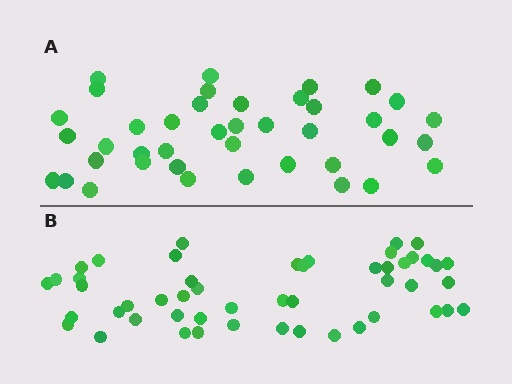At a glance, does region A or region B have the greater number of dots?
Region B (the bottom region) has more dots.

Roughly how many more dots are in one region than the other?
Region B has roughly 10 or so more dots than region A.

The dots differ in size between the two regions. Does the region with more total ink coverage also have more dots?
No. Region A has more total ink coverage because its dots are larger, but region B actually contains more individual dots. Total area can be misleading — the number of items is what matters here.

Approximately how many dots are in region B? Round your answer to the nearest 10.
About 50 dots.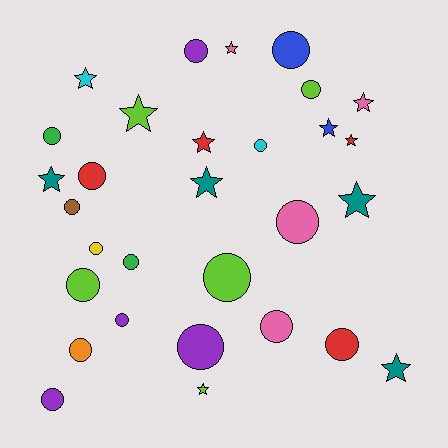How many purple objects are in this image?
There are 4 purple objects.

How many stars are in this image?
There are 12 stars.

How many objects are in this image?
There are 30 objects.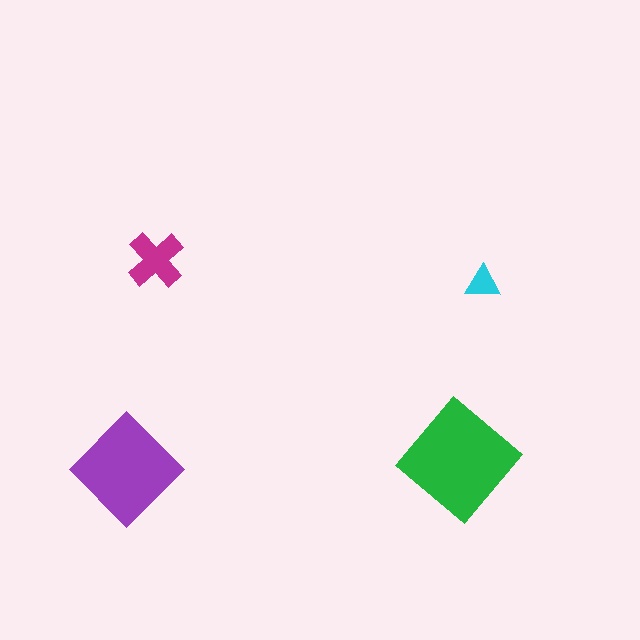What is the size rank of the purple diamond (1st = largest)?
2nd.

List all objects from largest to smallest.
The green diamond, the purple diamond, the magenta cross, the cyan triangle.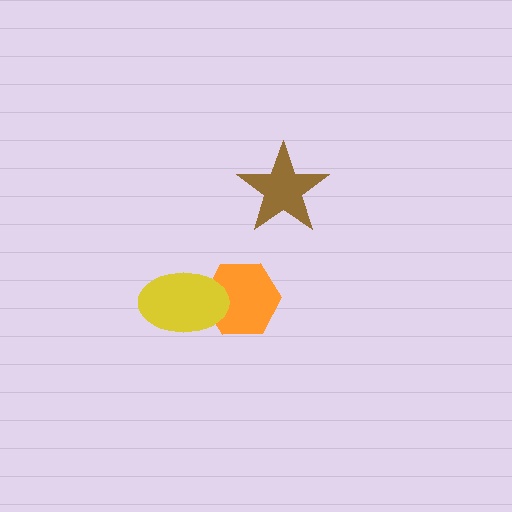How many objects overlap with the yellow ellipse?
1 object overlaps with the yellow ellipse.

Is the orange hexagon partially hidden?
Yes, it is partially covered by another shape.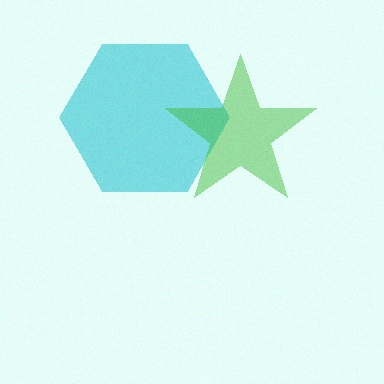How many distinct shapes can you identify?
There are 2 distinct shapes: a cyan hexagon, a green star.